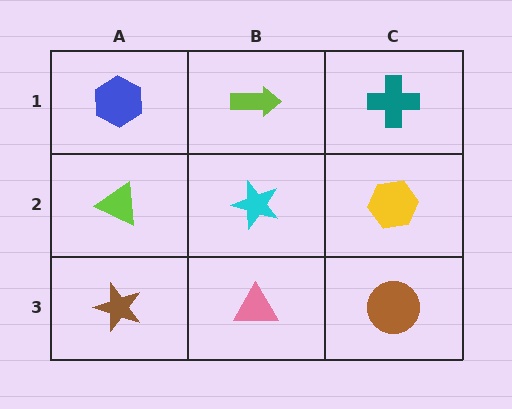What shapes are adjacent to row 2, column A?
A blue hexagon (row 1, column A), a brown star (row 3, column A), a cyan star (row 2, column B).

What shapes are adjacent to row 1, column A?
A lime triangle (row 2, column A), a lime arrow (row 1, column B).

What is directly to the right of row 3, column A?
A pink triangle.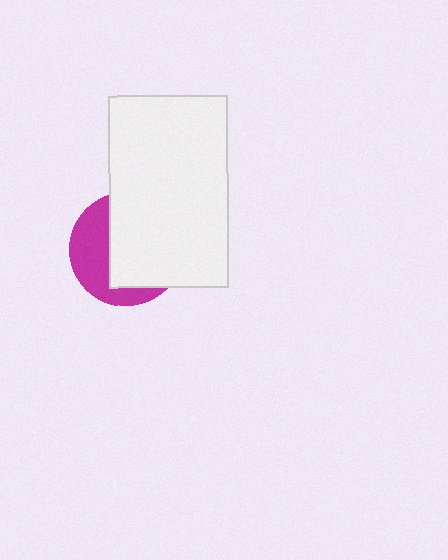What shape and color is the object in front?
The object in front is a white rectangle.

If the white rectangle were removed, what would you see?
You would see the complete magenta circle.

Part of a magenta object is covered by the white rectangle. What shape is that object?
It is a circle.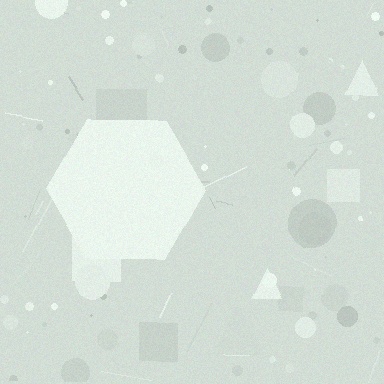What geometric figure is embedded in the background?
A hexagon is embedded in the background.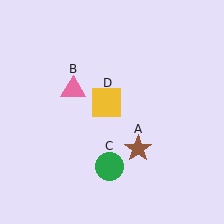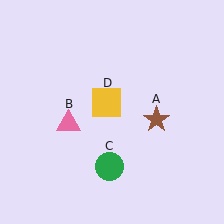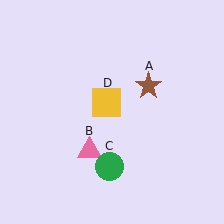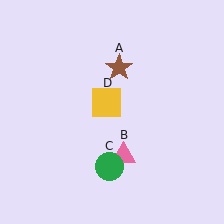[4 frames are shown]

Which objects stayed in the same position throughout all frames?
Green circle (object C) and yellow square (object D) remained stationary.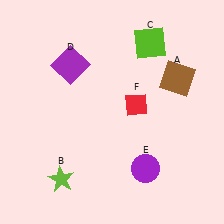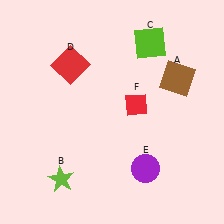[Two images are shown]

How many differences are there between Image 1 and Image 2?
There is 1 difference between the two images.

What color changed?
The square (D) changed from purple in Image 1 to red in Image 2.